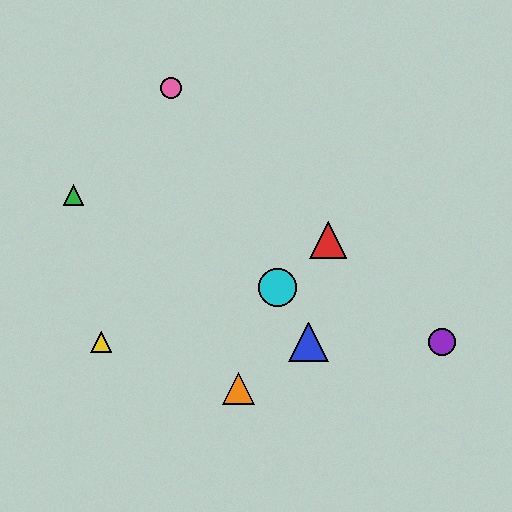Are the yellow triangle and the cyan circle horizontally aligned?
No, the yellow triangle is at y≈342 and the cyan circle is at y≈287.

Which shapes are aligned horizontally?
The blue triangle, the yellow triangle, the purple circle are aligned horizontally.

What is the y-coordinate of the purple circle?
The purple circle is at y≈342.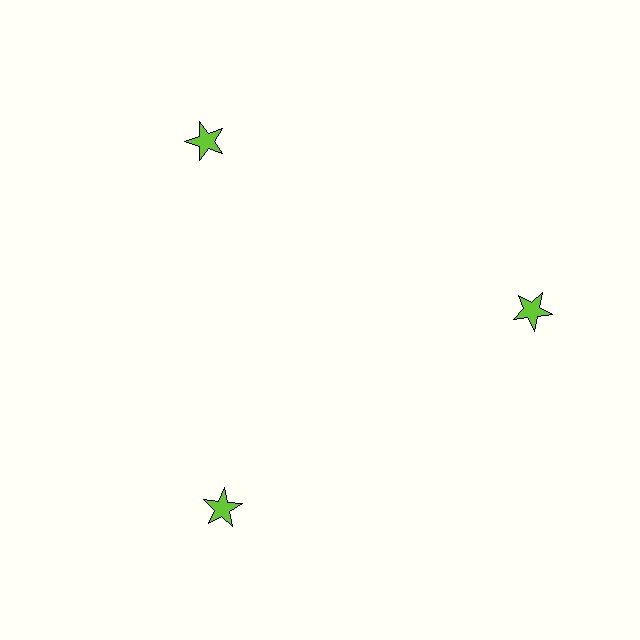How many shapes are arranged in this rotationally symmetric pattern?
There are 3 shapes, arranged in 3 groups of 1.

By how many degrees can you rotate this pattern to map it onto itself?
The pattern maps onto itself every 120 degrees of rotation.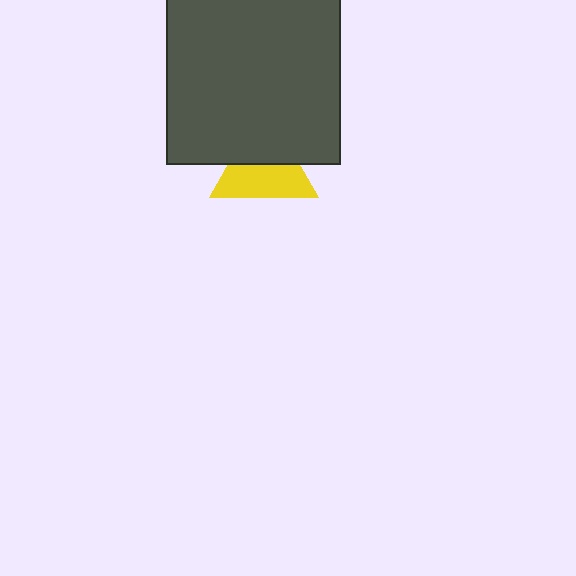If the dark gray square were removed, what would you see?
You would see the complete yellow triangle.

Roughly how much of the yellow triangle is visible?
About half of it is visible (roughly 56%).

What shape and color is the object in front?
The object in front is a dark gray square.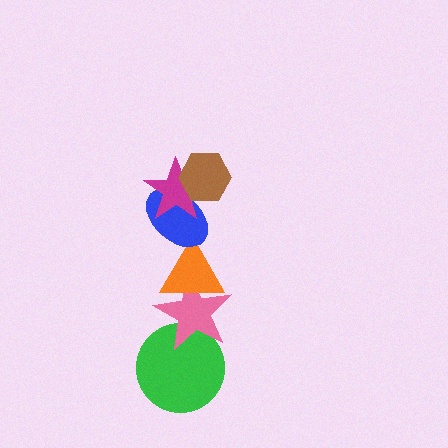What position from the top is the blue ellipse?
The blue ellipse is 3rd from the top.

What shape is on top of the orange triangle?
The blue ellipse is on top of the orange triangle.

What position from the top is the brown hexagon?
The brown hexagon is 1st from the top.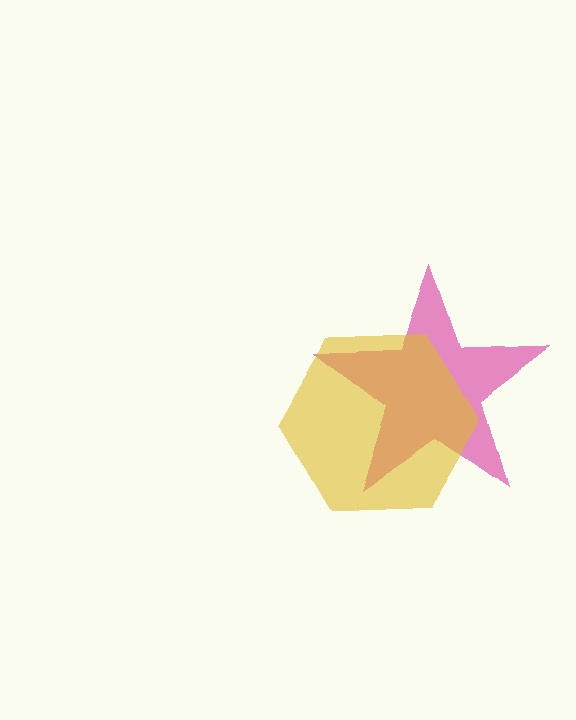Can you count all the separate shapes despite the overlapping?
Yes, there are 2 separate shapes.